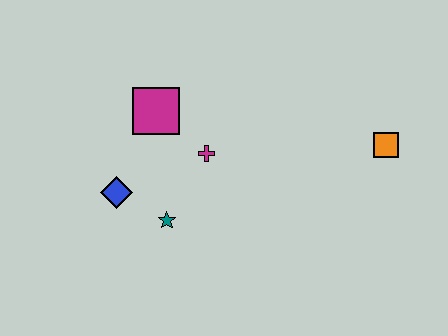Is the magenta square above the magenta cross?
Yes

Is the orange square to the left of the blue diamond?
No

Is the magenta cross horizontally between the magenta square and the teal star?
No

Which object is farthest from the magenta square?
The orange square is farthest from the magenta square.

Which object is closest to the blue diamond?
The teal star is closest to the blue diamond.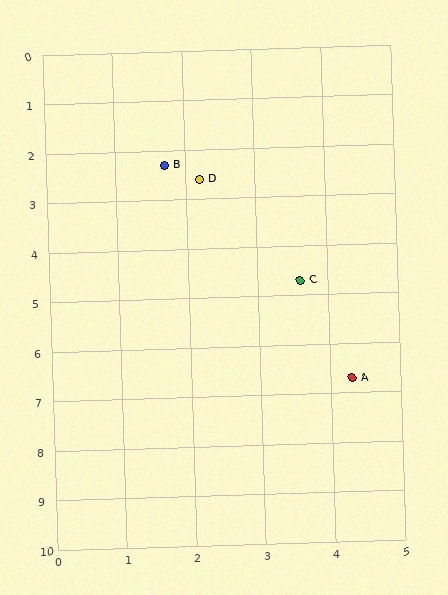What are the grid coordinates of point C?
Point C is at approximately (3.6, 4.7).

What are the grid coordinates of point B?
Point B is at approximately (1.7, 2.3).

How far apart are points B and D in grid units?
Points B and D are about 0.6 grid units apart.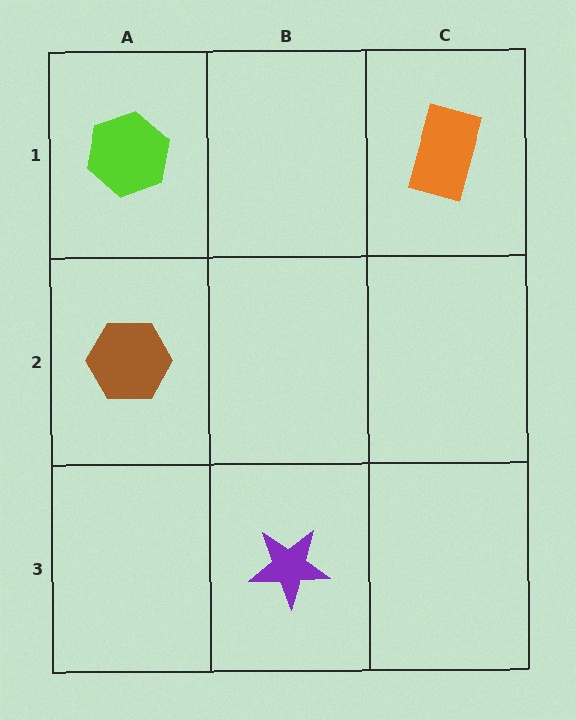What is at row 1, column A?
A lime hexagon.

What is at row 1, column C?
An orange rectangle.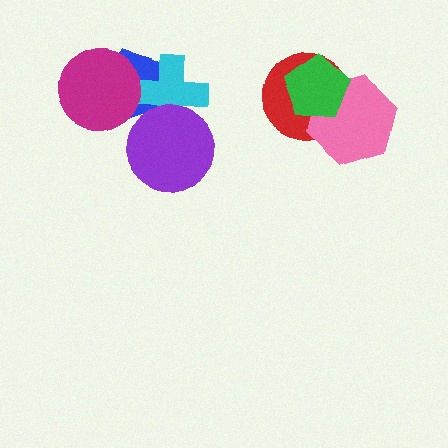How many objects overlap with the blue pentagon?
2 objects overlap with the blue pentagon.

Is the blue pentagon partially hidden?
Yes, it is partially covered by another shape.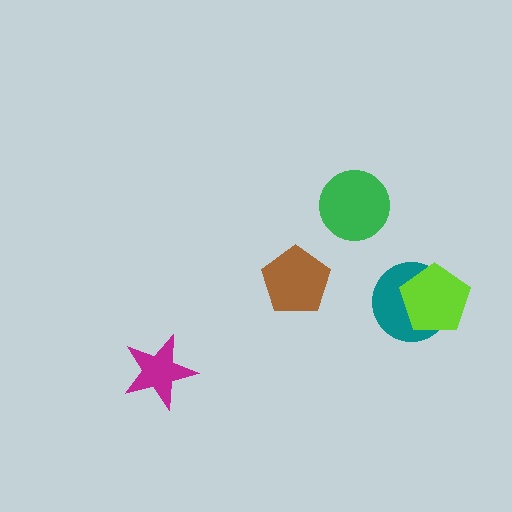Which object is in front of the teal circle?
The lime pentagon is in front of the teal circle.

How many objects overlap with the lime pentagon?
1 object overlaps with the lime pentagon.